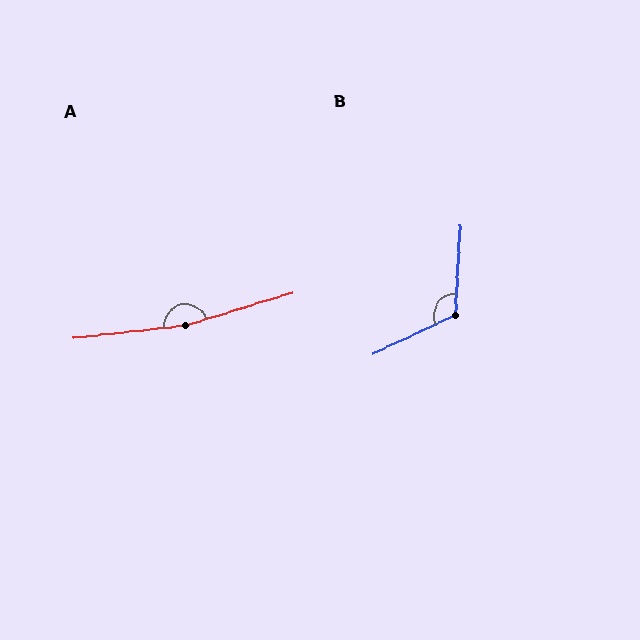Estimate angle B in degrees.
Approximately 118 degrees.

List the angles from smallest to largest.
B (118°), A (169°).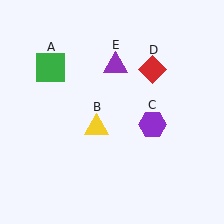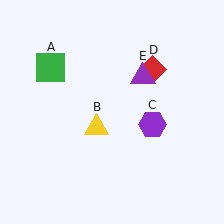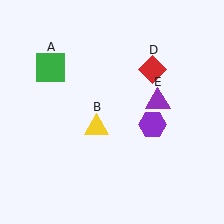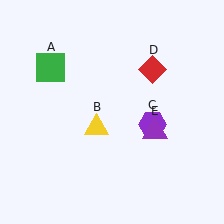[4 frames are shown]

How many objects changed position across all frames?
1 object changed position: purple triangle (object E).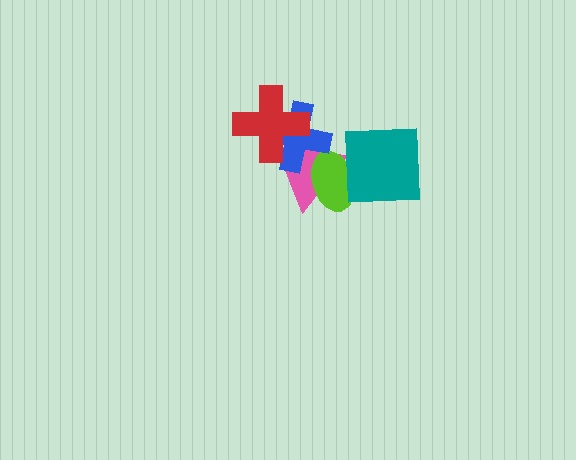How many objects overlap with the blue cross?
3 objects overlap with the blue cross.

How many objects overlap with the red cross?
2 objects overlap with the red cross.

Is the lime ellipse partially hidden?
Yes, it is partially covered by another shape.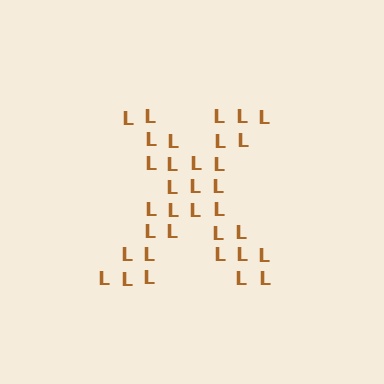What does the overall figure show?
The overall figure shows the letter X.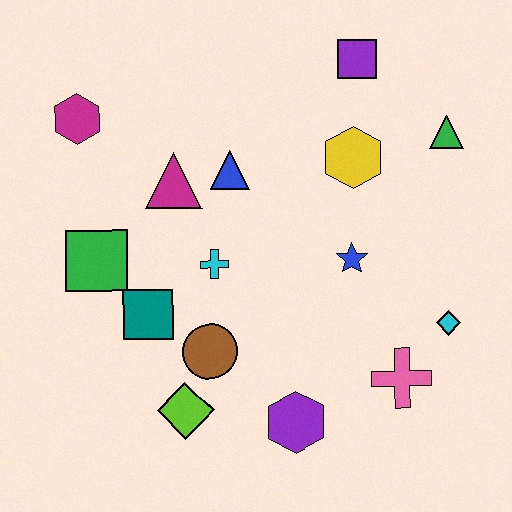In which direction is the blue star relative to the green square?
The blue star is to the right of the green square.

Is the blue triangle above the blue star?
Yes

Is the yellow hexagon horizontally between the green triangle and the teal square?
Yes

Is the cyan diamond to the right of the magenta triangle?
Yes